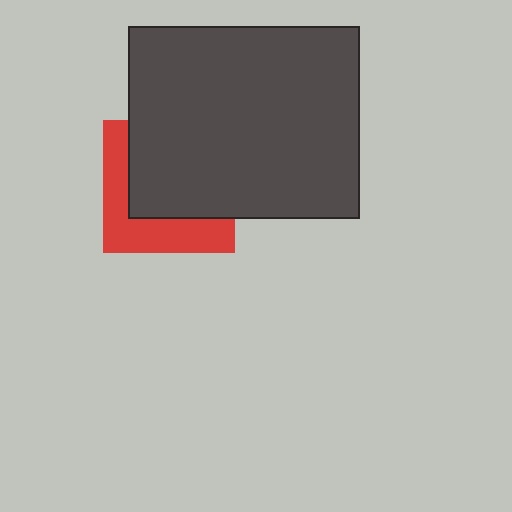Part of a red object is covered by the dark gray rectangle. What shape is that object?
It is a square.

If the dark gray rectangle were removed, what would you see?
You would see the complete red square.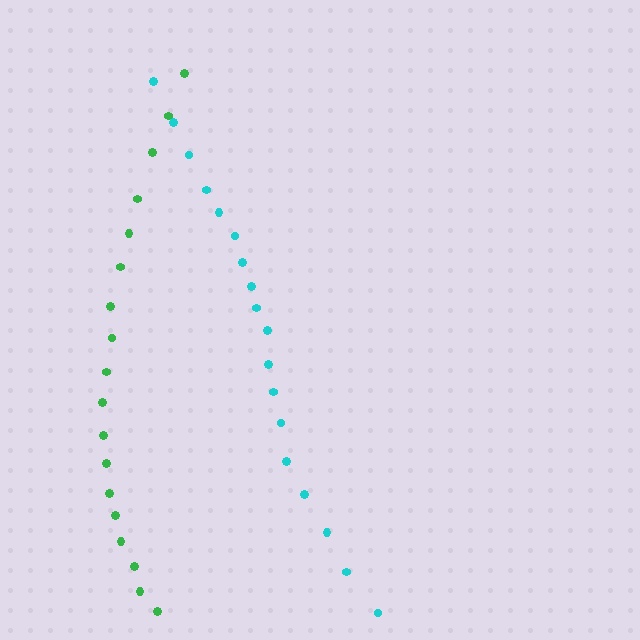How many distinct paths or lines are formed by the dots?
There are 2 distinct paths.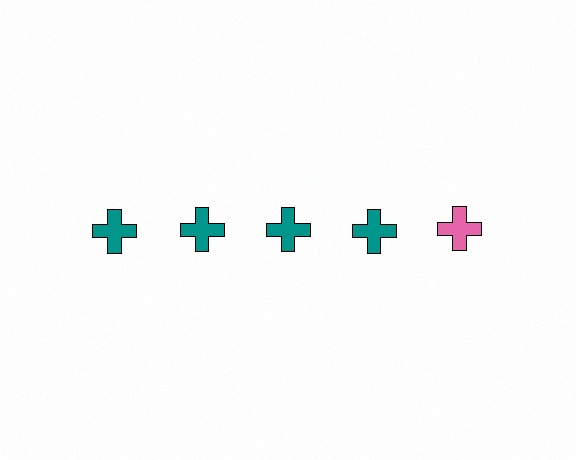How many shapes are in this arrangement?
There are 5 shapes arranged in a grid pattern.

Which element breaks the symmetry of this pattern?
The pink cross in the top row, rightmost column breaks the symmetry. All other shapes are teal crosses.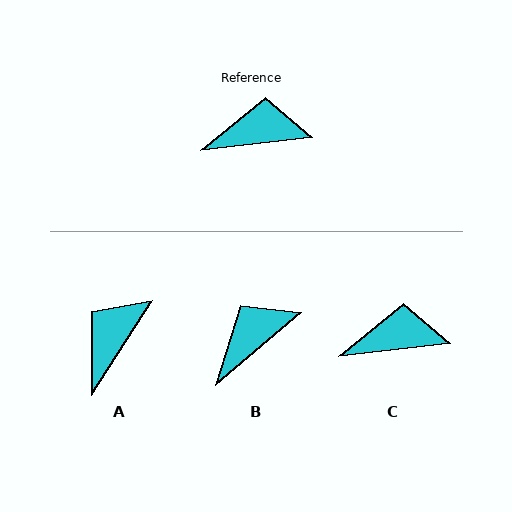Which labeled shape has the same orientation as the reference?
C.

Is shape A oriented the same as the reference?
No, it is off by about 50 degrees.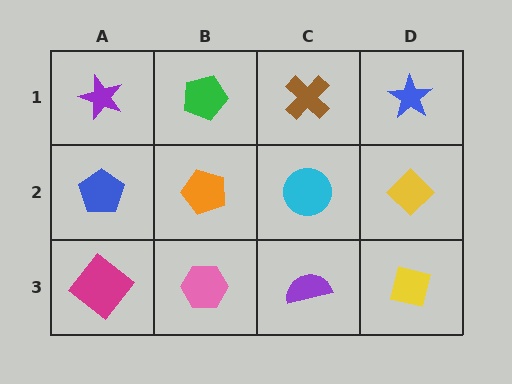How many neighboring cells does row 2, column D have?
3.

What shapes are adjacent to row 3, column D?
A yellow diamond (row 2, column D), a purple semicircle (row 3, column C).